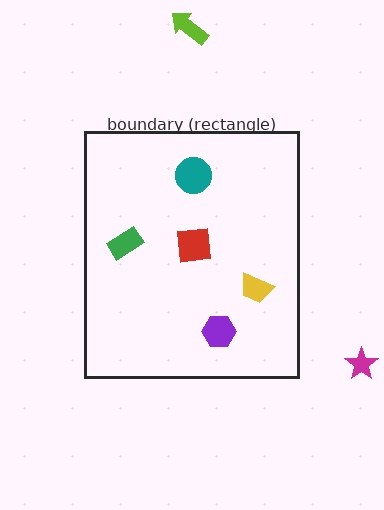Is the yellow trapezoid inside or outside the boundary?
Inside.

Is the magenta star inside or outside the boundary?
Outside.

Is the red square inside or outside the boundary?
Inside.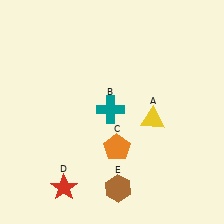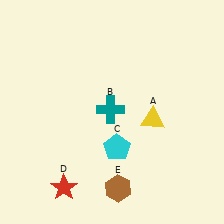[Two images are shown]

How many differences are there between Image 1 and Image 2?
There is 1 difference between the two images.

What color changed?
The pentagon (C) changed from orange in Image 1 to cyan in Image 2.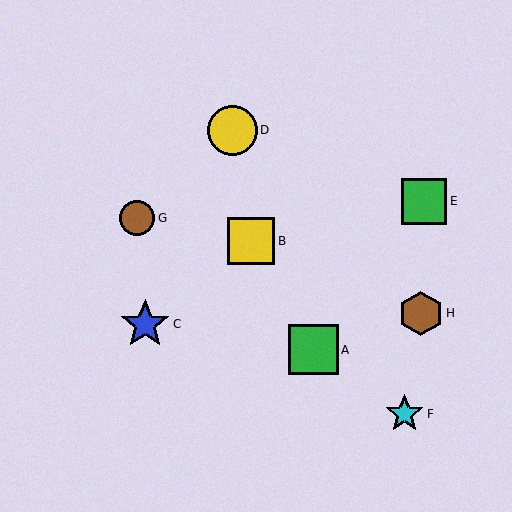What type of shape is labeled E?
Shape E is a green square.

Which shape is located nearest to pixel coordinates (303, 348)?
The green square (labeled A) at (313, 350) is nearest to that location.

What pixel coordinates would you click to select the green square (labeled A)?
Click at (313, 350) to select the green square A.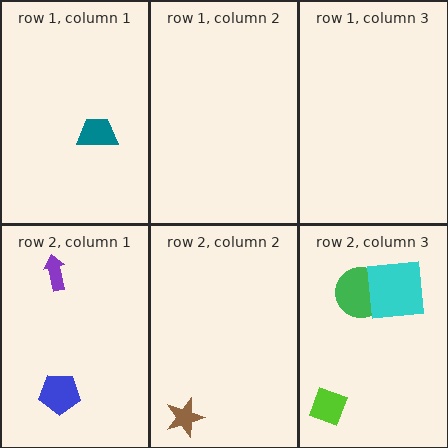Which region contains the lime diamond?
The row 2, column 3 region.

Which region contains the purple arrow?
The row 2, column 1 region.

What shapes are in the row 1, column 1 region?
The teal trapezoid.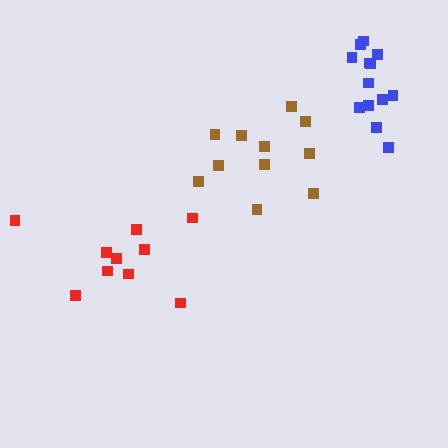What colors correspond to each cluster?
The clusters are colored: brown, red, blue.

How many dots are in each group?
Group 1: 11 dots, Group 2: 10 dots, Group 3: 13 dots (34 total).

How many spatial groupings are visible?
There are 3 spatial groupings.